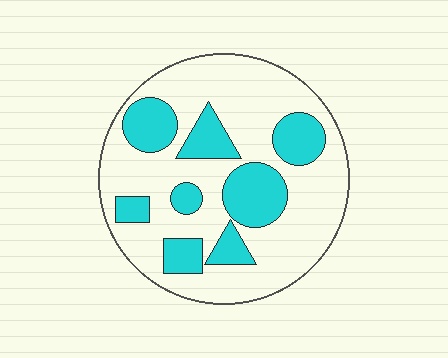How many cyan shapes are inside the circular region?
8.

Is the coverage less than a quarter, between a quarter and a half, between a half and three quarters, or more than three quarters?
Between a quarter and a half.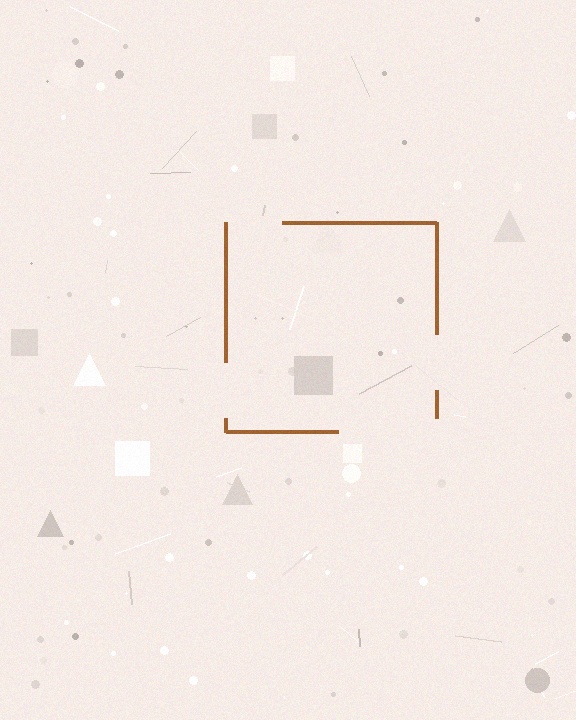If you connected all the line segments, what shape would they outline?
They would outline a square.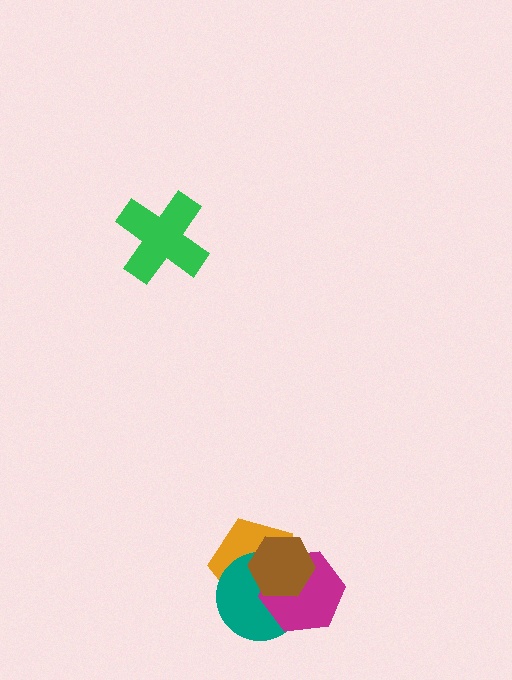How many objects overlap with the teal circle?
3 objects overlap with the teal circle.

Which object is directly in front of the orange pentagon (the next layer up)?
The teal circle is directly in front of the orange pentagon.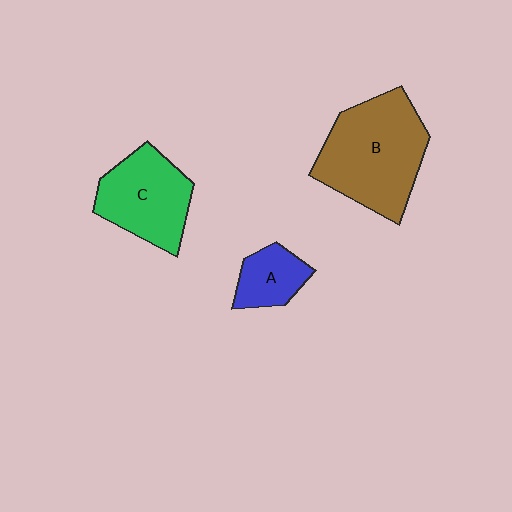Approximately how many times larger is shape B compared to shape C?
Approximately 1.4 times.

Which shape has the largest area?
Shape B (brown).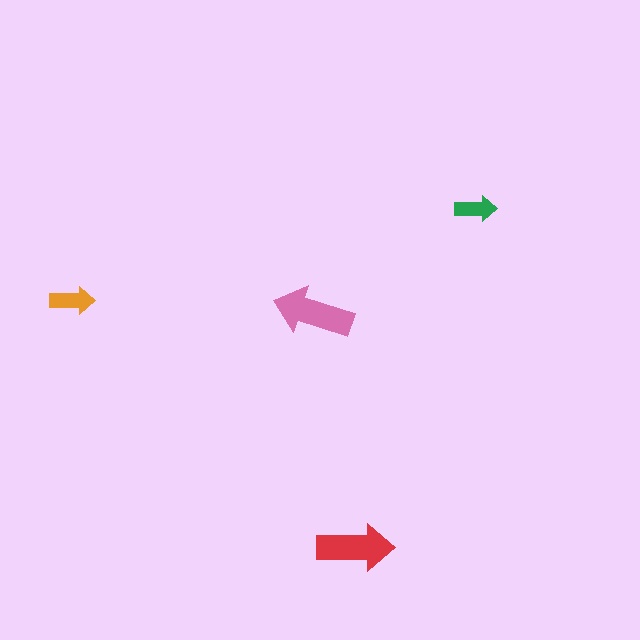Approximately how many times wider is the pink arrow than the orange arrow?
About 2 times wider.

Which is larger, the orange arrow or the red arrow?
The red one.